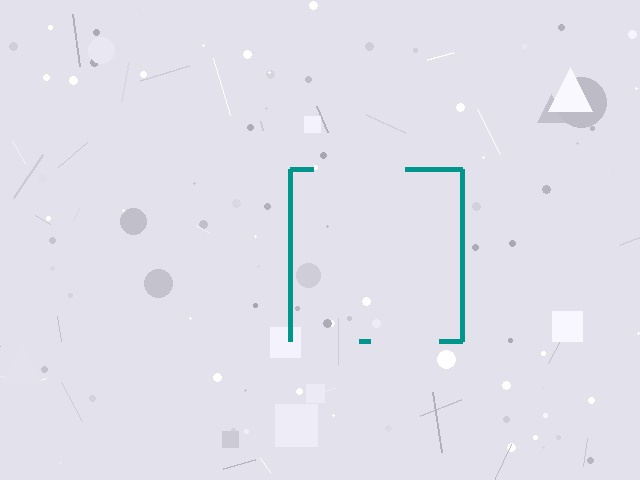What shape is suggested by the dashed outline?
The dashed outline suggests a square.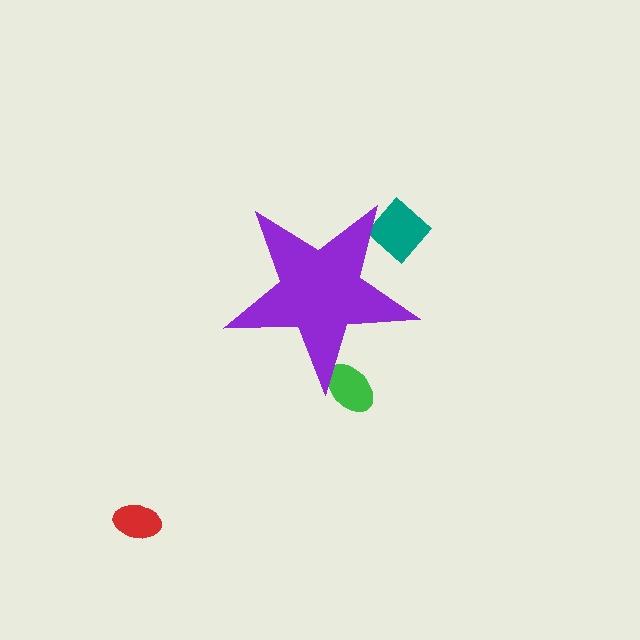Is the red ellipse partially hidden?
No, the red ellipse is fully visible.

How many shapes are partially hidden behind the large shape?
2 shapes are partially hidden.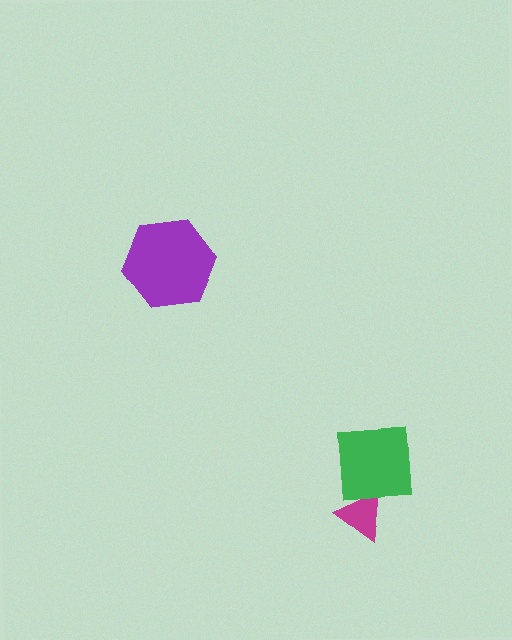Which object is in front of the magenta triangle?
The green square is in front of the magenta triangle.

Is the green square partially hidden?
No, no other shape covers it.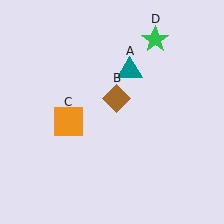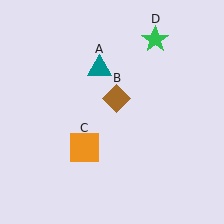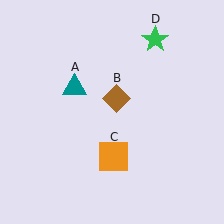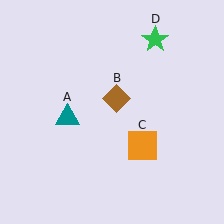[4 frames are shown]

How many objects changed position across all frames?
2 objects changed position: teal triangle (object A), orange square (object C).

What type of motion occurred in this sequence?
The teal triangle (object A), orange square (object C) rotated counterclockwise around the center of the scene.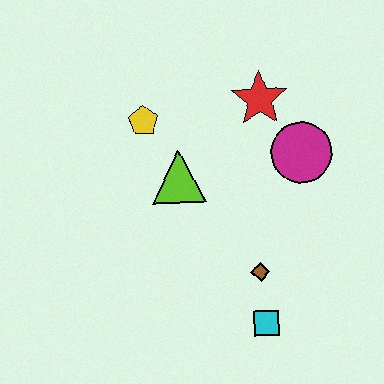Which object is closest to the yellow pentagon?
The lime triangle is closest to the yellow pentagon.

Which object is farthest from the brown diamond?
The yellow pentagon is farthest from the brown diamond.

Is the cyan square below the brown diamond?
Yes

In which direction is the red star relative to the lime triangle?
The red star is to the right of the lime triangle.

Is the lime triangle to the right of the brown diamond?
No